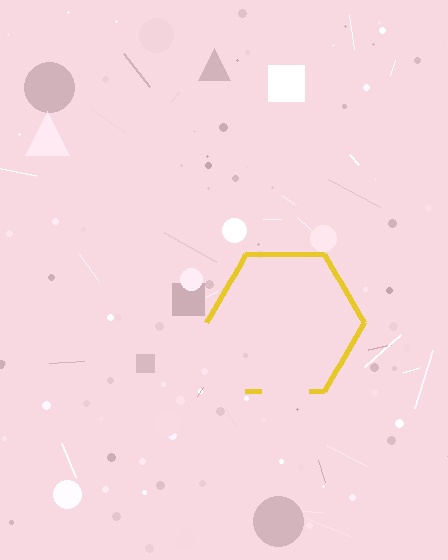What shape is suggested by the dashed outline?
The dashed outline suggests a hexagon.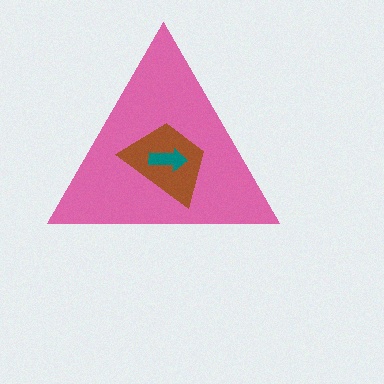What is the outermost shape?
The pink triangle.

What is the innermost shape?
The teal arrow.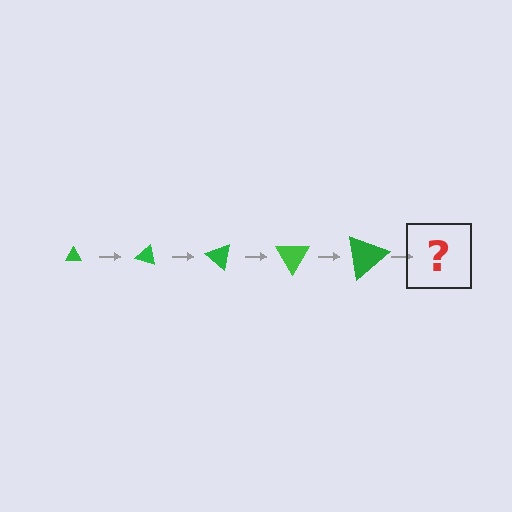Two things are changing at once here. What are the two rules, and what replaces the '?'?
The two rules are that the triangle grows larger each step and it rotates 20 degrees each step. The '?' should be a triangle, larger than the previous one and rotated 100 degrees from the start.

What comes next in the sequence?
The next element should be a triangle, larger than the previous one and rotated 100 degrees from the start.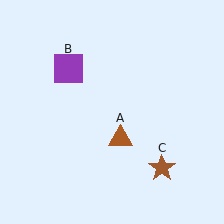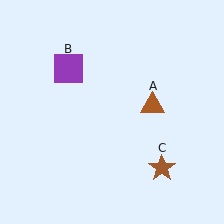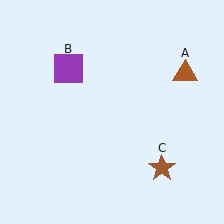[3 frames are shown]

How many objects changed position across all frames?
1 object changed position: brown triangle (object A).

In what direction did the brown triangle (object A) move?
The brown triangle (object A) moved up and to the right.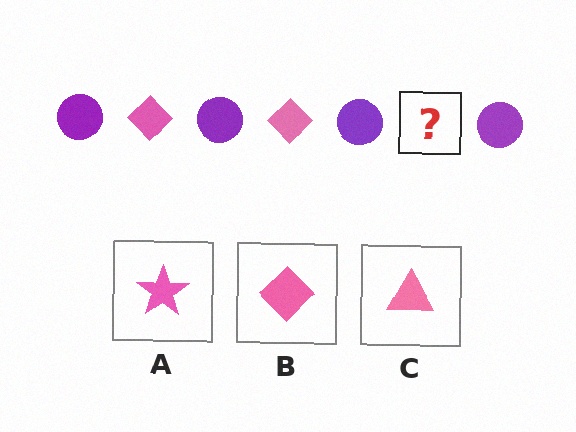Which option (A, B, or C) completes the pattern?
B.